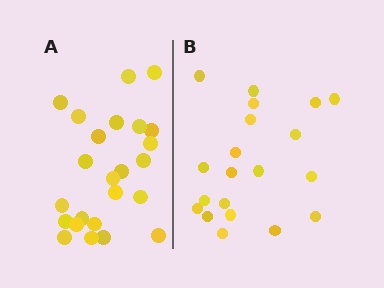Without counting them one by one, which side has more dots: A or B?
Region A (the left region) has more dots.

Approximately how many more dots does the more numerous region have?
Region A has about 4 more dots than region B.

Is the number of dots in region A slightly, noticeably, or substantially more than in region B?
Region A has only slightly more — the two regions are fairly close. The ratio is roughly 1.2 to 1.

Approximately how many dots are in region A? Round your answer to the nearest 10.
About 20 dots. (The exact count is 24, which rounds to 20.)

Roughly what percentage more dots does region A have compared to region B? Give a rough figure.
About 20% more.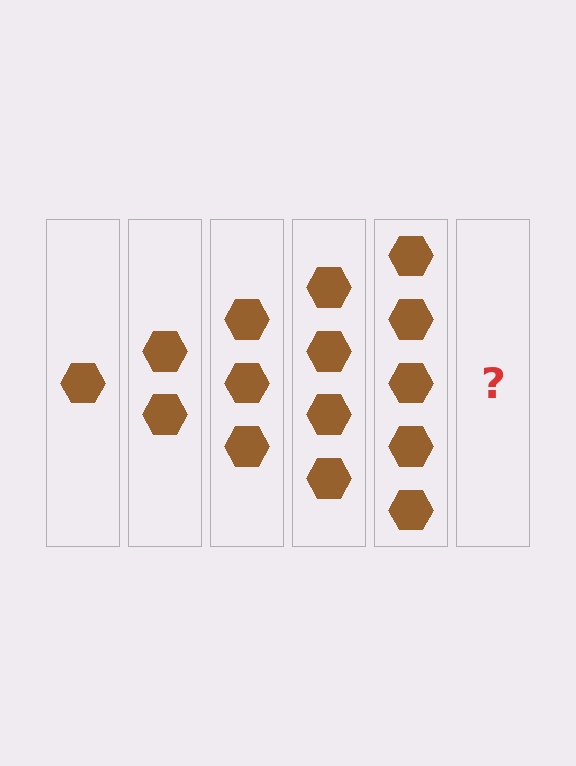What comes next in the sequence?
The next element should be 6 hexagons.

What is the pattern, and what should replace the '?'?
The pattern is that each step adds one more hexagon. The '?' should be 6 hexagons.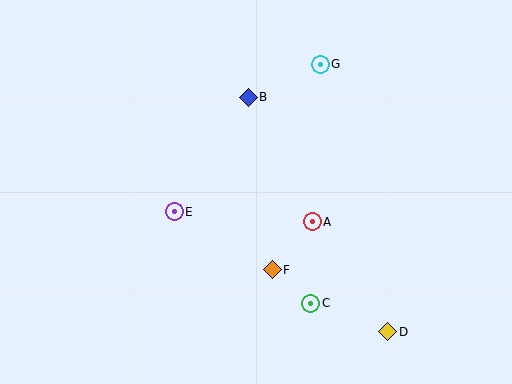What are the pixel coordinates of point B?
Point B is at (248, 97).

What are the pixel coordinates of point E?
Point E is at (174, 212).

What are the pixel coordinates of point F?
Point F is at (272, 270).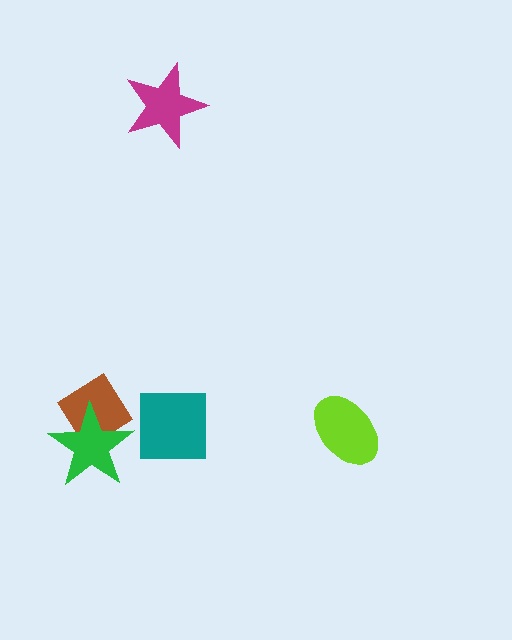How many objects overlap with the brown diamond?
1 object overlaps with the brown diamond.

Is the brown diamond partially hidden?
Yes, it is partially covered by another shape.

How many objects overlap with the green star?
1 object overlaps with the green star.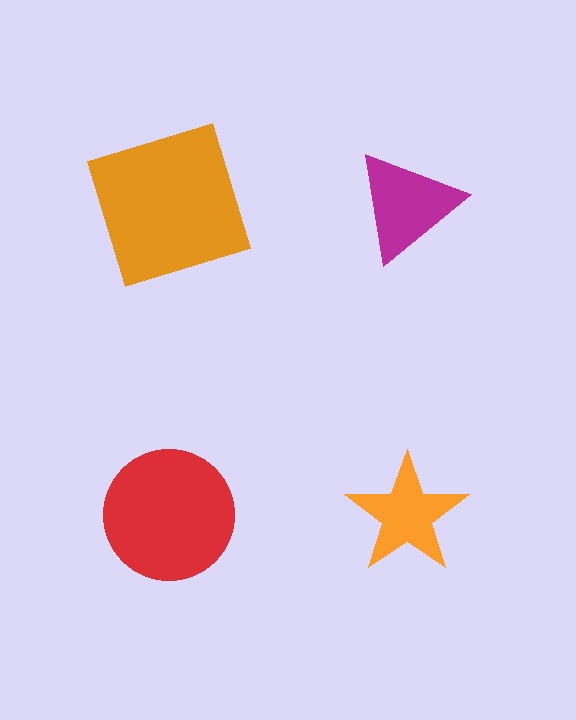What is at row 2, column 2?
An orange star.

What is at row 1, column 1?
An orange square.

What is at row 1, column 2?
A magenta triangle.